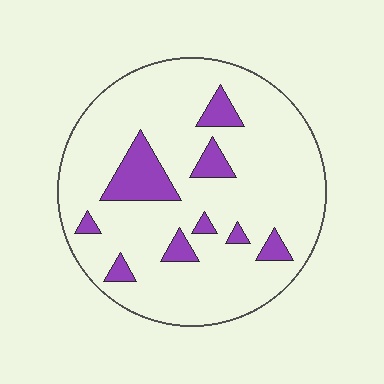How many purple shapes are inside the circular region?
9.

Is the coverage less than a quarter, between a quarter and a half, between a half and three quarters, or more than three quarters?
Less than a quarter.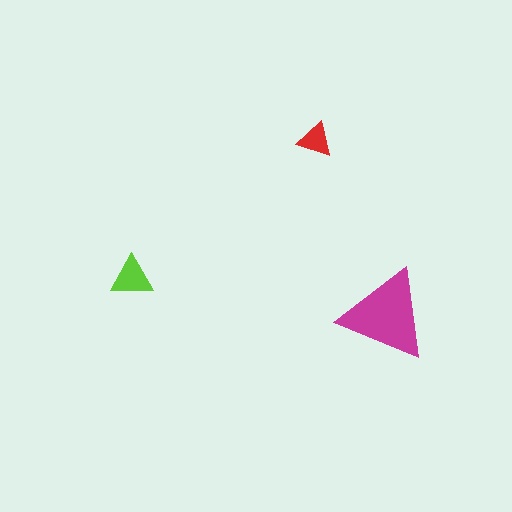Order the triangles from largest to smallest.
the magenta one, the lime one, the red one.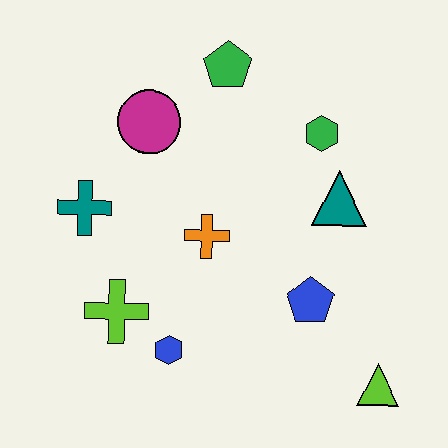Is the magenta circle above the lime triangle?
Yes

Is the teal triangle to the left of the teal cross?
No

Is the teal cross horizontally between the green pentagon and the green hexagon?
No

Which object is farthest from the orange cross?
The lime triangle is farthest from the orange cross.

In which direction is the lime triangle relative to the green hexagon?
The lime triangle is below the green hexagon.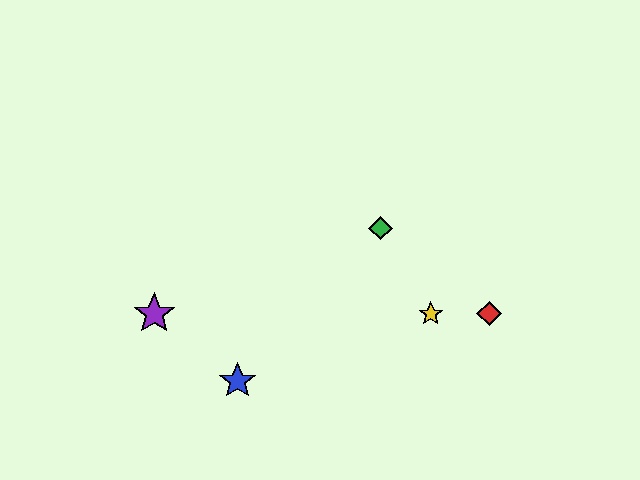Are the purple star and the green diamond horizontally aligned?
No, the purple star is at y≈314 and the green diamond is at y≈228.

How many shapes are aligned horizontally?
3 shapes (the red diamond, the yellow star, the purple star) are aligned horizontally.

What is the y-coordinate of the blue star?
The blue star is at y≈381.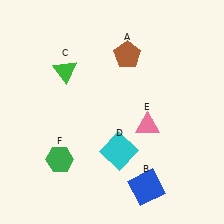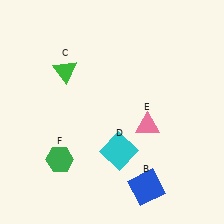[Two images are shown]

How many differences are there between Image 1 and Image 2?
There is 1 difference between the two images.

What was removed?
The brown pentagon (A) was removed in Image 2.